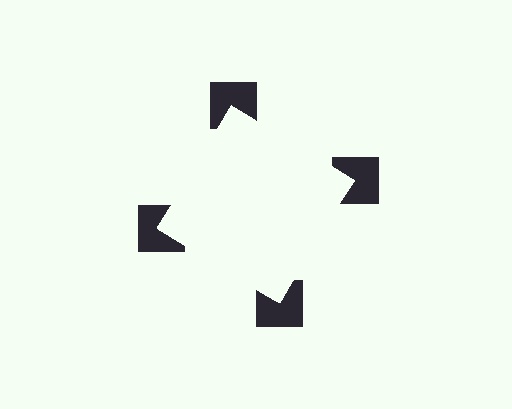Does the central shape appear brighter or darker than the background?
It typically appears slightly brighter than the background, even though no actual brightness change is drawn.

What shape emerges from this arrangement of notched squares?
An illusory square — its edges are inferred from the aligned wedge cuts in the notched squares, not physically drawn.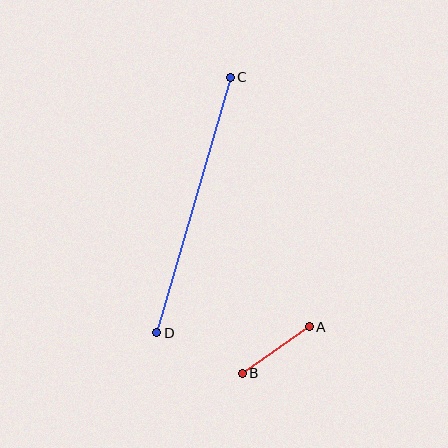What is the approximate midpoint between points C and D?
The midpoint is at approximately (193, 205) pixels.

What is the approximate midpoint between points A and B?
The midpoint is at approximately (276, 350) pixels.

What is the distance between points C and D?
The distance is approximately 266 pixels.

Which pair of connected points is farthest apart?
Points C and D are farthest apart.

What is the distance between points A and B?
The distance is approximately 82 pixels.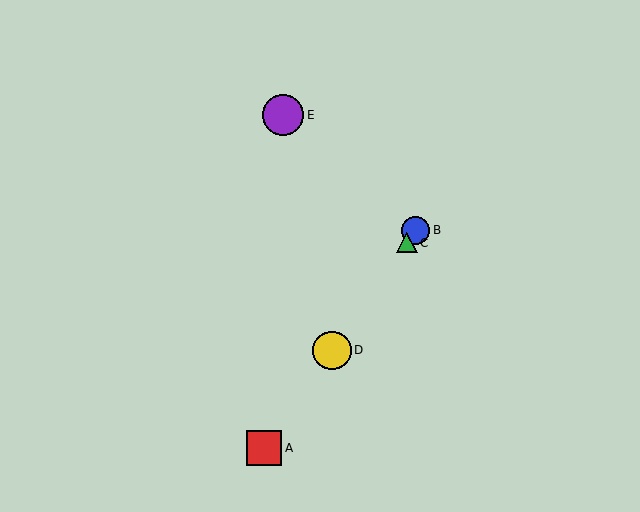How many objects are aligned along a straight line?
4 objects (A, B, C, D) are aligned along a straight line.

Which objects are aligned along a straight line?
Objects A, B, C, D are aligned along a straight line.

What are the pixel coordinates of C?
Object C is at (407, 243).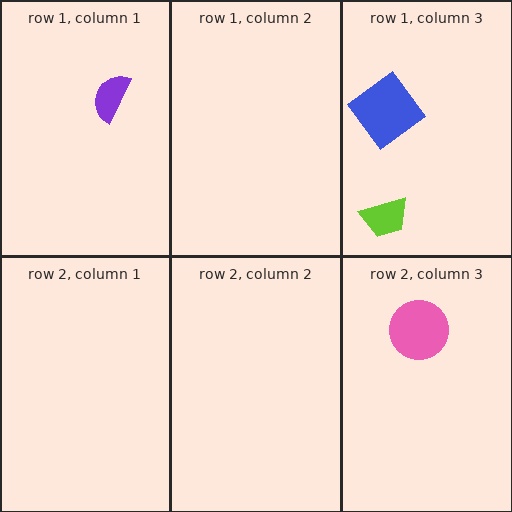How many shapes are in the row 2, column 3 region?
1.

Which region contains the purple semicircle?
The row 1, column 1 region.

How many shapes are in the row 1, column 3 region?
2.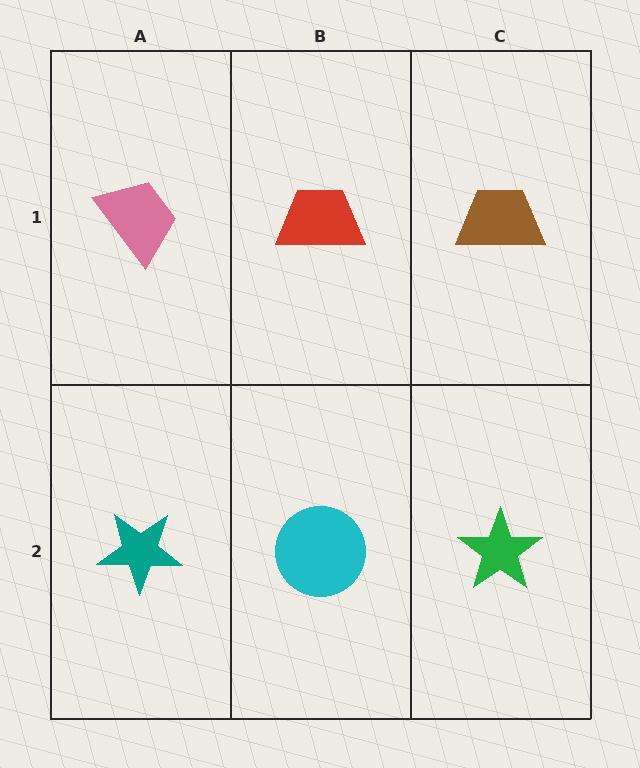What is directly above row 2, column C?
A brown trapezoid.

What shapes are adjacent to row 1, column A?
A teal star (row 2, column A), a red trapezoid (row 1, column B).